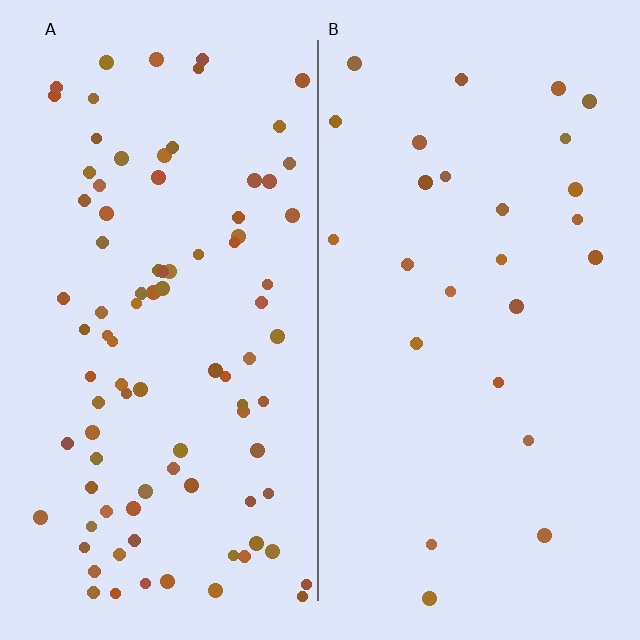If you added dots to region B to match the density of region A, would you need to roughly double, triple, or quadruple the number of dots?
Approximately quadruple.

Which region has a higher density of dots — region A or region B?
A (the left).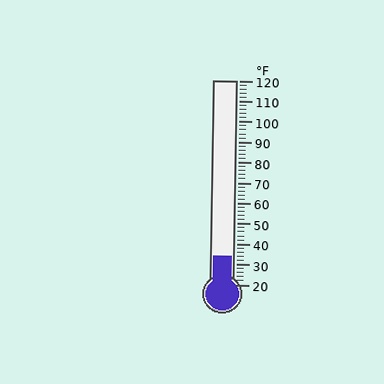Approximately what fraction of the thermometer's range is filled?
The thermometer is filled to approximately 15% of its range.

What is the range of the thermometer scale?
The thermometer scale ranges from 20°F to 120°F.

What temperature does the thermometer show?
The thermometer shows approximately 34°F.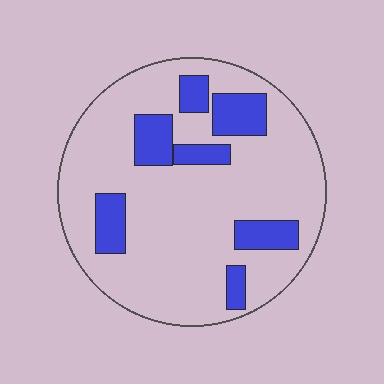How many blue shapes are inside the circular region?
7.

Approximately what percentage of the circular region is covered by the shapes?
Approximately 20%.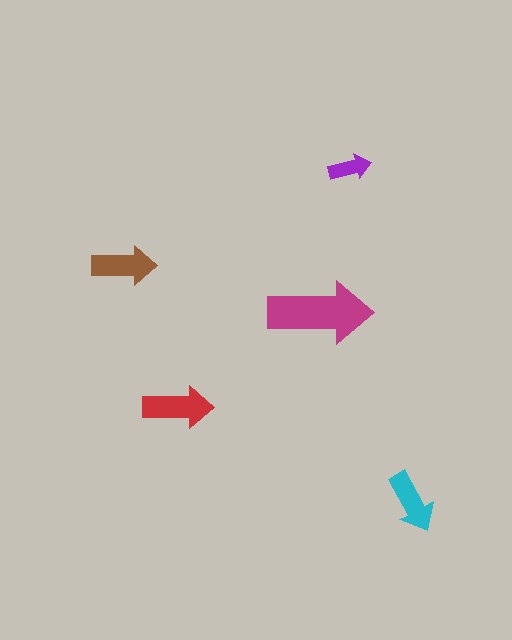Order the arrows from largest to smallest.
the magenta one, the red one, the brown one, the cyan one, the purple one.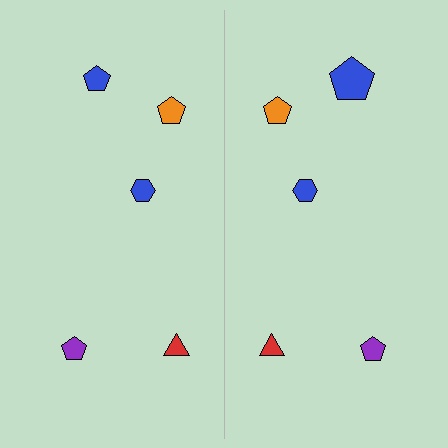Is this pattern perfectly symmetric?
No, the pattern is not perfectly symmetric. The blue pentagon on the right side has a different size than its mirror counterpart.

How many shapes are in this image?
There are 10 shapes in this image.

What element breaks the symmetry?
The blue pentagon on the right side has a different size than its mirror counterpart.